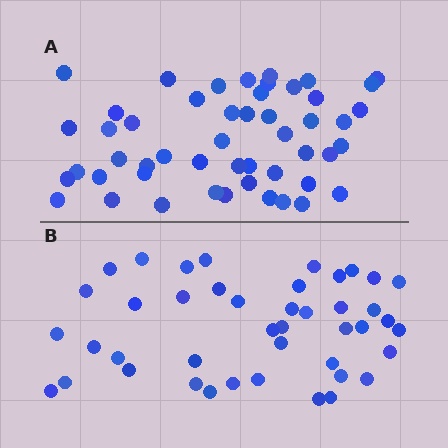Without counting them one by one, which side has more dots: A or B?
Region A (the top region) has more dots.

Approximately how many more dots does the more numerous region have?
Region A has roughly 8 or so more dots than region B.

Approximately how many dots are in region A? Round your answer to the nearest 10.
About 50 dots.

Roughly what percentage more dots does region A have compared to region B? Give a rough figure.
About 15% more.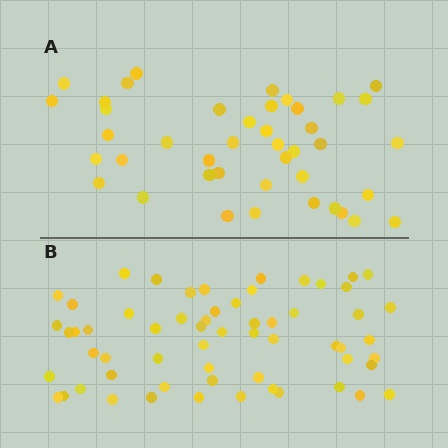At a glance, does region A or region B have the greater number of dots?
Region B (the bottom region) has more dots.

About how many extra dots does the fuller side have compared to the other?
Region B has approximately 20 more dots than region A.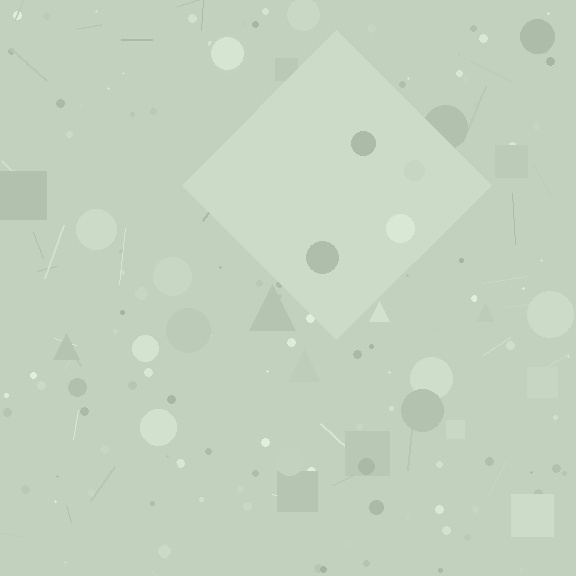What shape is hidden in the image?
A diamond is hidden in the image.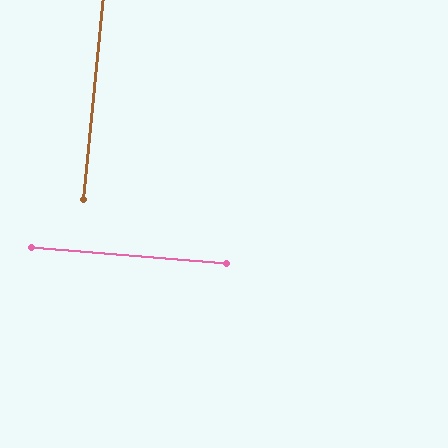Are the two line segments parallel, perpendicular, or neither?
Perpendicular — they meet at approximately 89°.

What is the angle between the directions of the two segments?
Approximately 89 degrees.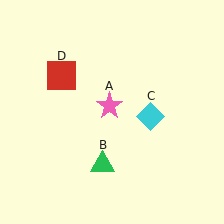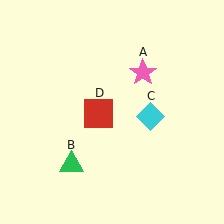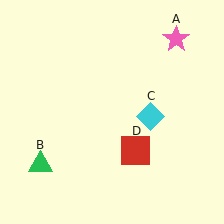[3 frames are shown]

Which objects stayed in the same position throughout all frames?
Cyan diamond (object C) remained stationary.